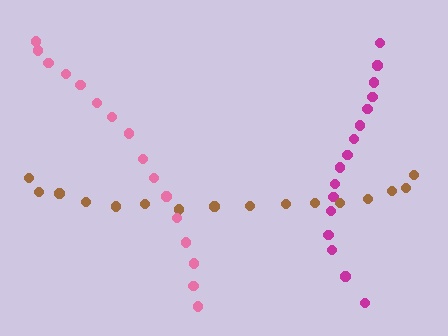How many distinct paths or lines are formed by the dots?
There are 3 distinct paths.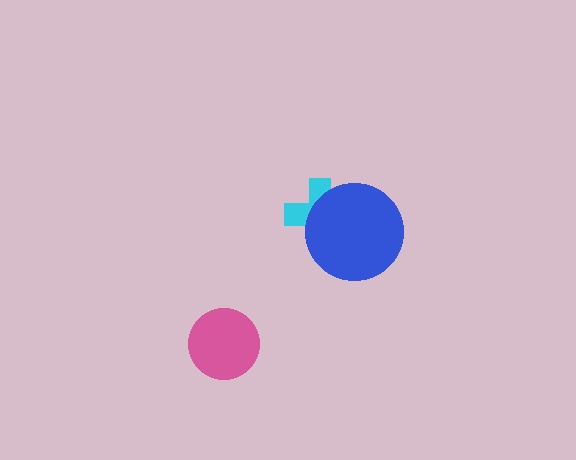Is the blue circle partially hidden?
No, no other shape covers it.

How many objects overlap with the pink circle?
0 objects overlap with the pink circle.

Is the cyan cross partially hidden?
Yes, it is partially covered by another shape.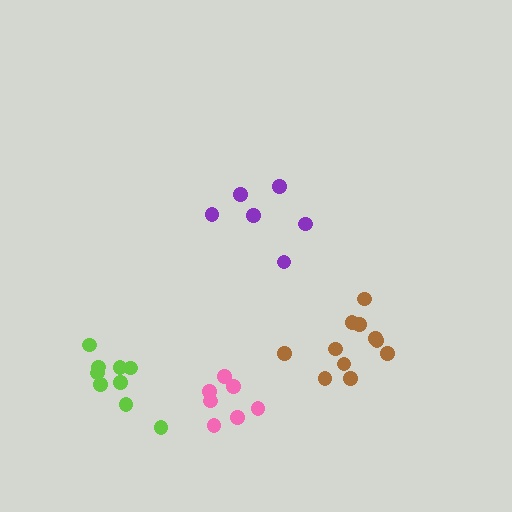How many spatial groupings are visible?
There are 4 spatial groupings.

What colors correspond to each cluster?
The clusters are colored: brown, pink, purple, lime.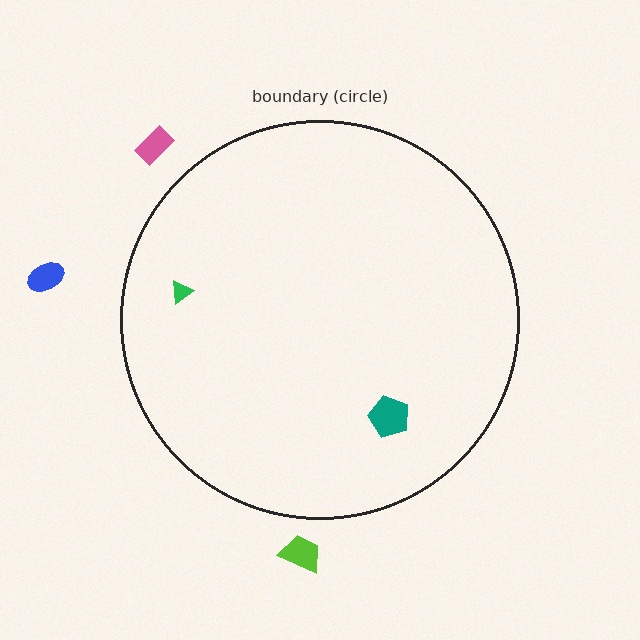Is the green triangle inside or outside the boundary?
Inside.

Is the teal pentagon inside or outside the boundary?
Inside.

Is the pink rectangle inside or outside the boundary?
Outside.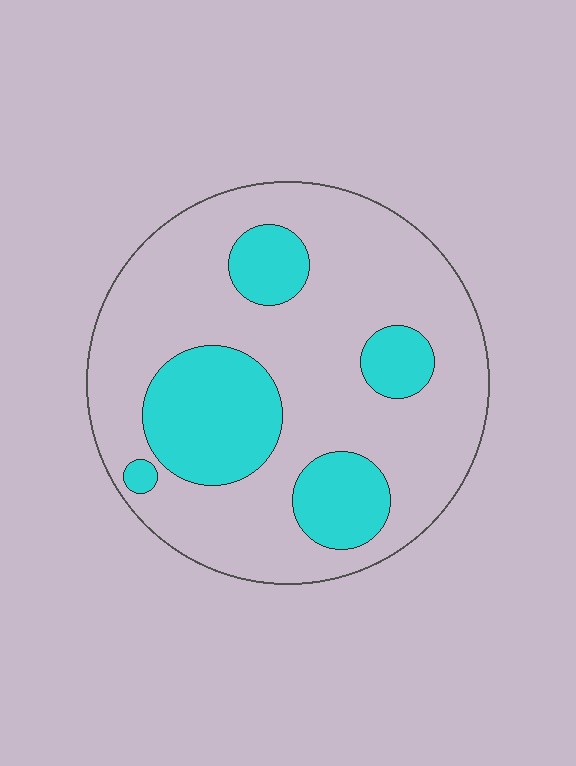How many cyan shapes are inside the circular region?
5.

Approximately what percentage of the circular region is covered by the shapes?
Approximately 25%.